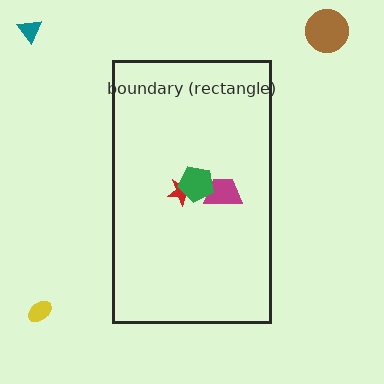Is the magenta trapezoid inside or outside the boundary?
Inside.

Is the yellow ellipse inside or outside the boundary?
Outside.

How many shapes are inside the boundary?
3 inside, 3 outside.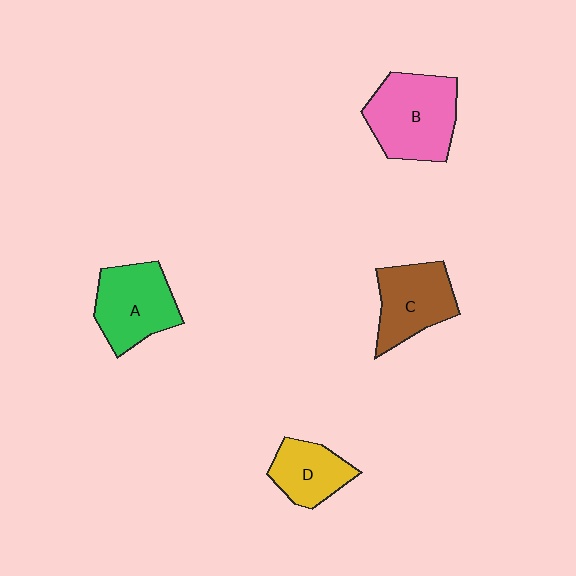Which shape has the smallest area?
Shape D (yellow).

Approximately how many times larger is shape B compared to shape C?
Approximately 1.3 times.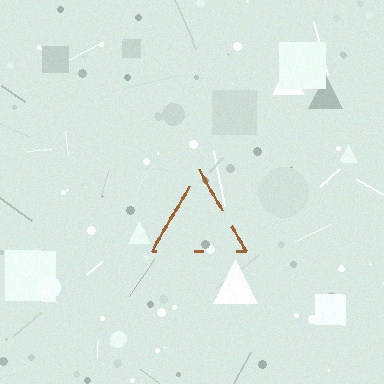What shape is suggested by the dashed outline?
The dashed outline suggests a triangle.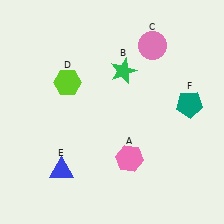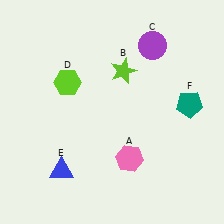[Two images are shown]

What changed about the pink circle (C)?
In Image 1, C is pink. In Image 2, it changed to purple.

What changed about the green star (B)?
In Image 1, B is green. In Image 2, it changed to lime.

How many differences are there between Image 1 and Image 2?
There are 2 differences between the two images.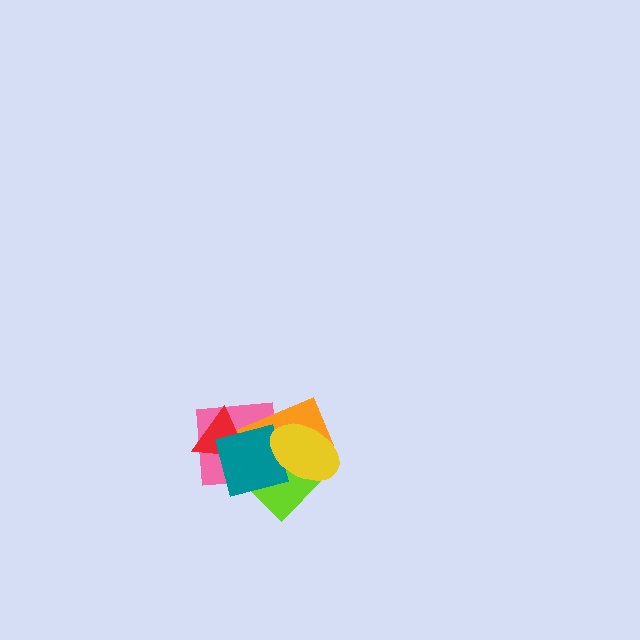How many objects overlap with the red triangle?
3 objects overlap with the red triangle.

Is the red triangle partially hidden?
Yes, it is partially covered by another shape.